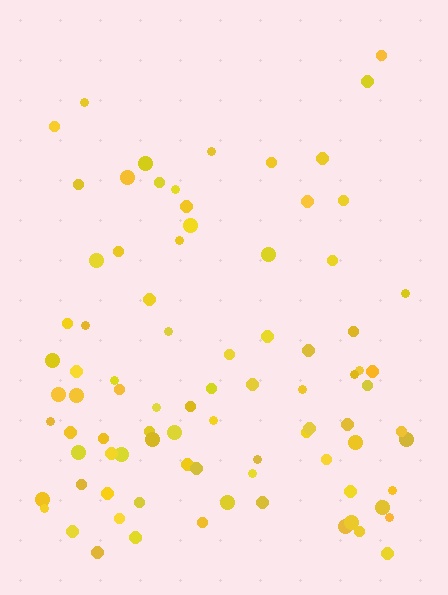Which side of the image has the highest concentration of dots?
The bottom.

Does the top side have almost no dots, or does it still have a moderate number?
Still a moderate number, just noticeably fewer than the bottom.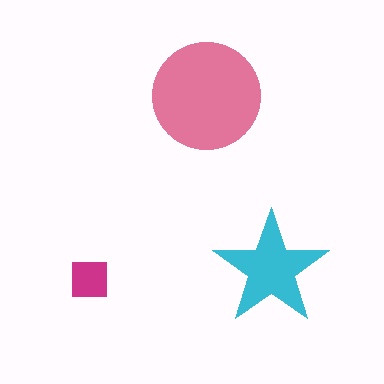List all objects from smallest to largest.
The magenta square, the cyan star, the pink circle.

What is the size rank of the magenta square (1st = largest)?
3rd.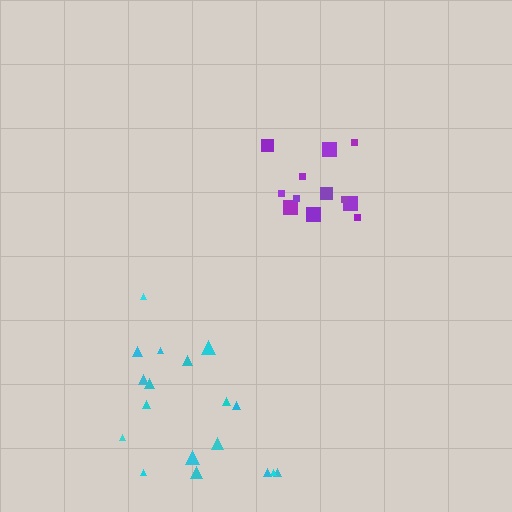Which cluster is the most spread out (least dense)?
Cyan.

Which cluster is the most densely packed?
Purple.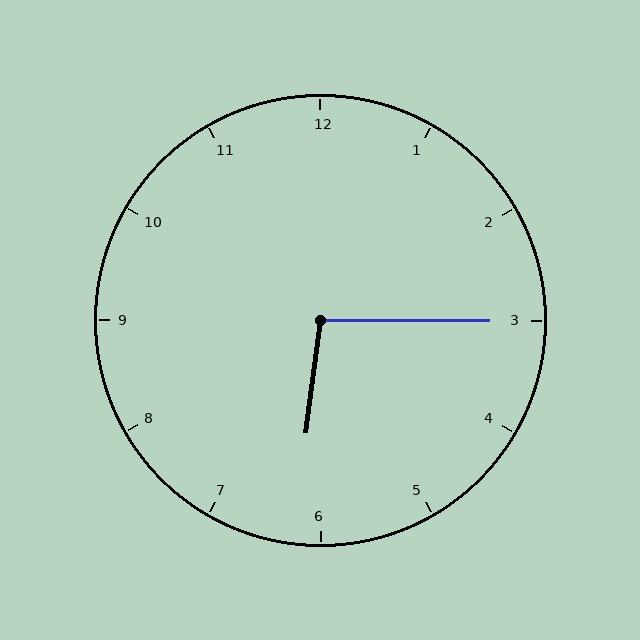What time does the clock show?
6:15.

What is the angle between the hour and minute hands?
Approximately 98 degrees.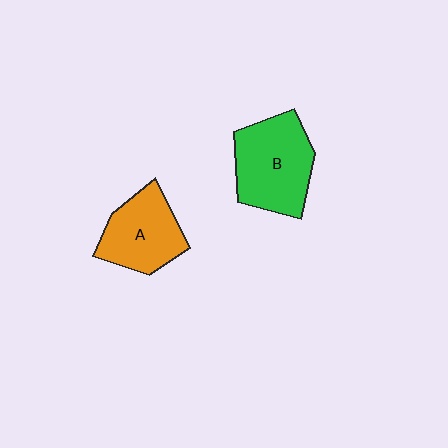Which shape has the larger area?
Shape B (green).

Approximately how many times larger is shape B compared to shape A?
Approximately 1.2 times.